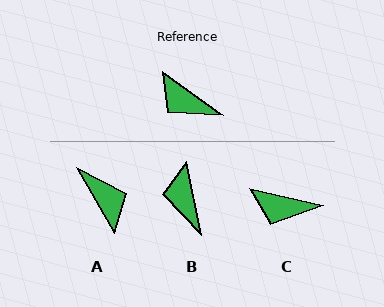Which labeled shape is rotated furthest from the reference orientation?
A, about 156 degrees away.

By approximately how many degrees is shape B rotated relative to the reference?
Approximately 42 degrees clockwise.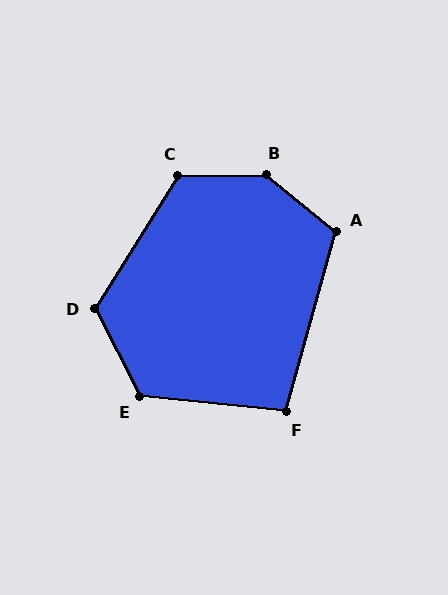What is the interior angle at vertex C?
Approximately 123 degrees (obtuse).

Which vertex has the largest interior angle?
B, at approximately 140 degrees.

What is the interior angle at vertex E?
Approximately 123 degrees (obtuse).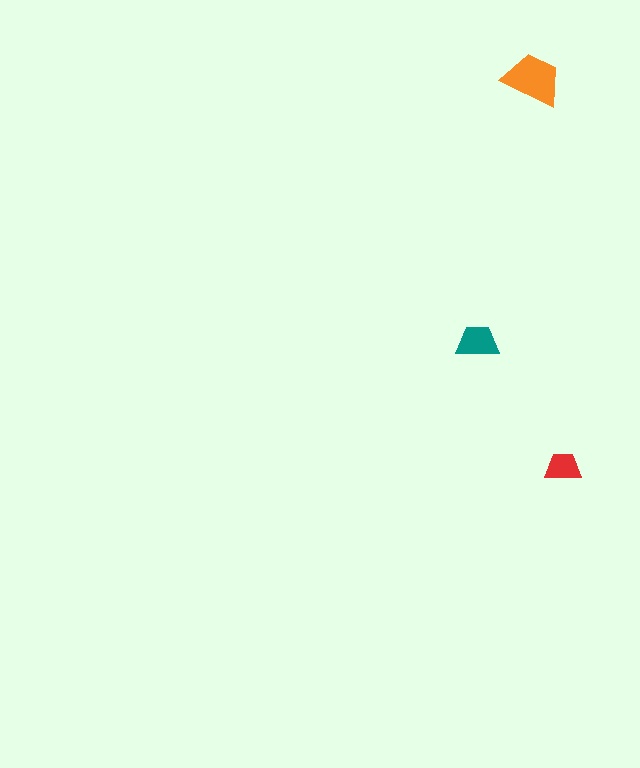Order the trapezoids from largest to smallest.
the orange one, the teal one, the red one.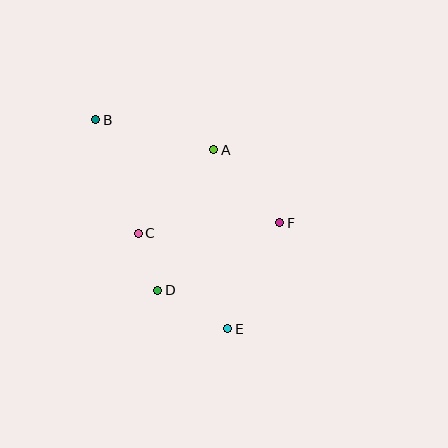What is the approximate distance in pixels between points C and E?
The distance between C and E is approximately 131 pixels.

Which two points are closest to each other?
Points C and D are closest to each other.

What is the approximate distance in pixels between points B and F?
The distance between B and F is approximately 211 pixels.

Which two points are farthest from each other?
Points B and E are farthest from each other.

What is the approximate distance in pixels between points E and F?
The distance between E and F is approximately 118 pixels.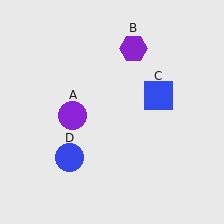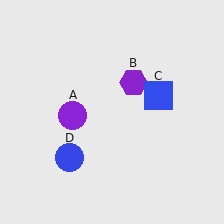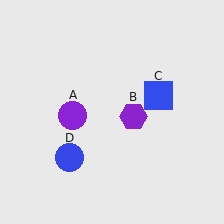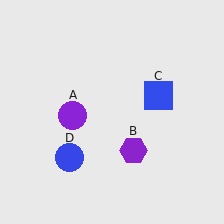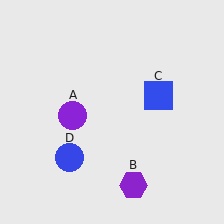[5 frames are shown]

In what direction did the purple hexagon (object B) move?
The purple hexagon (object B) moved down.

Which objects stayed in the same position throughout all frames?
Purple circle (object A) and blue square (object C) and blue circle (object D) remained stationary.